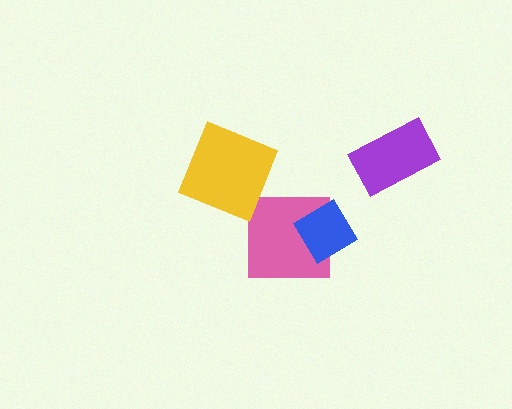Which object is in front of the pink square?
The blue diamond is in front of the pink square.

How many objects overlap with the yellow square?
0 objects overlap with the yellow square.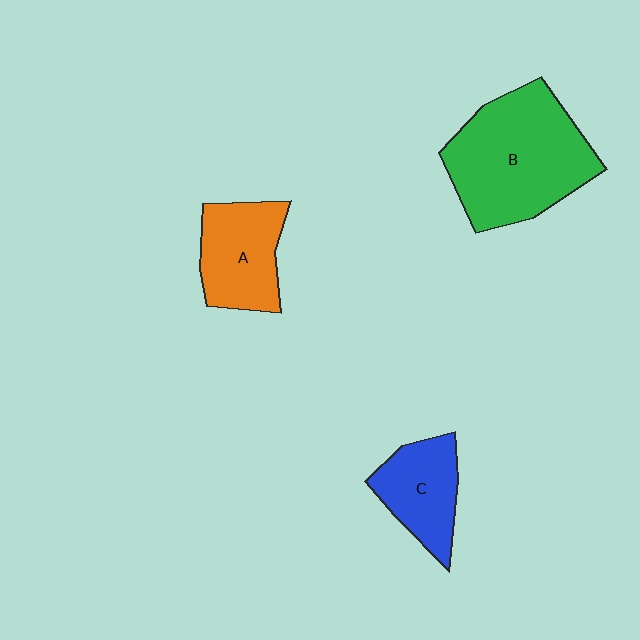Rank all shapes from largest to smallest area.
From largest to smallest: B (green), A (orange), C (blue).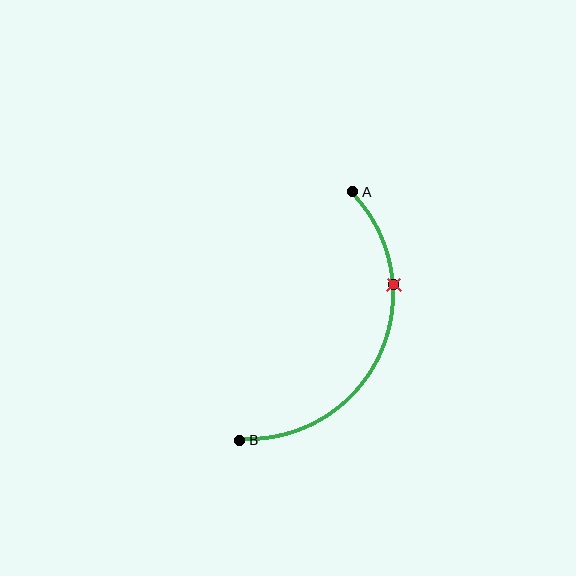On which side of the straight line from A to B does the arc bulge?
The arc bulges to the right of the straight line connecting A and B.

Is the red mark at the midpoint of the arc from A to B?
No. The red mark lies on the arc but is closer to endpoint A. The arc midpoint would be at the point on the curve equidistant along the arc from both A and B.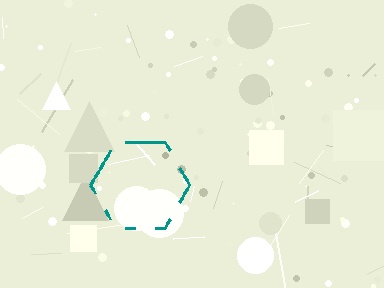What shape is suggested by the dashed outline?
The dashed outline suggests a hexagon.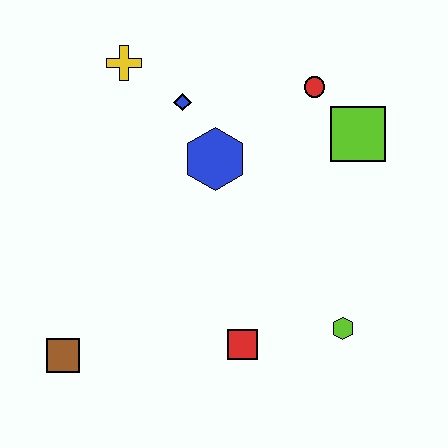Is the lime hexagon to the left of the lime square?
Yes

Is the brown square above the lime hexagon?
No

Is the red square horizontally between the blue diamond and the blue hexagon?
No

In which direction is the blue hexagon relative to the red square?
The blue hexagon is above the red square.